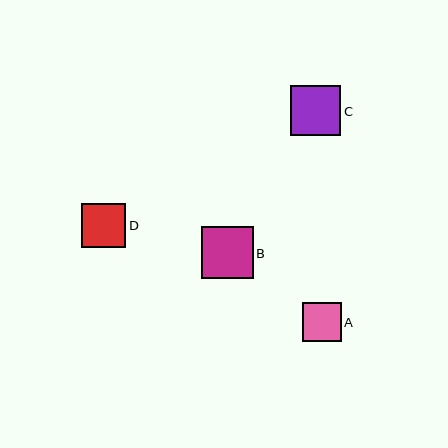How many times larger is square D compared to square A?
Square D is approximately 1.1 times the size of square A.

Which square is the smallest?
Square A is the smallest with a size of approximately 39 pixels.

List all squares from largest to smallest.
From largest to smallest: B, C, D, A.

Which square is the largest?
Square B is the largest with a size of approximately 52 pixels.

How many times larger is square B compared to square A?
Square B is approximately 1.3 times the size of square A.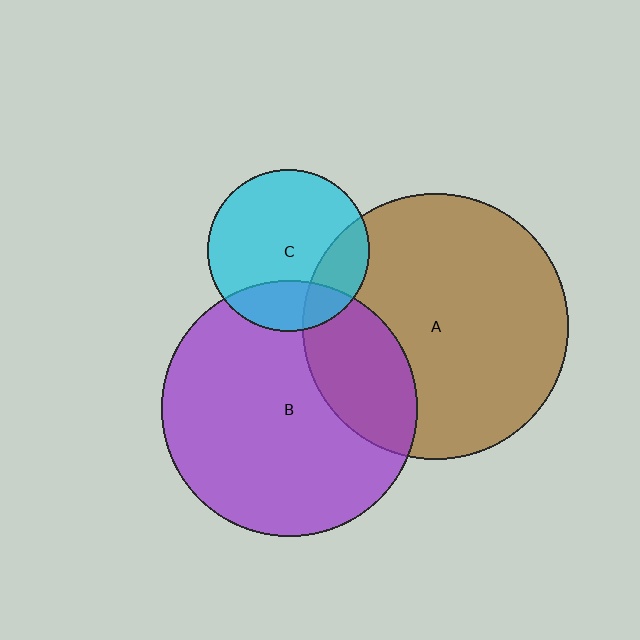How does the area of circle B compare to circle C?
Approximately 2.5 times.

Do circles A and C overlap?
Yes.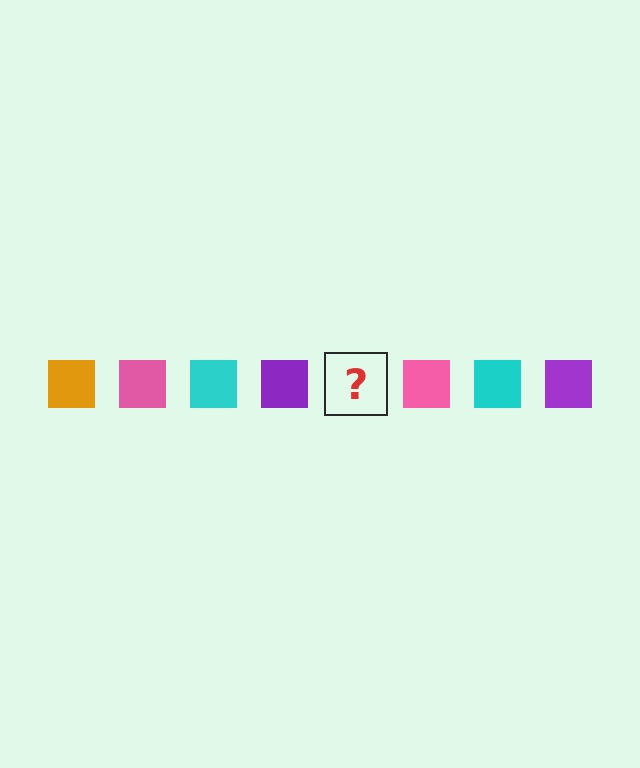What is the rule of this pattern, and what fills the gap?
The rule is that the pattern cycles through orange, pink, cyan, purple squares. The gap should be filled with an orange square.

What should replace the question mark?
The question mark should be replaced with an orange square.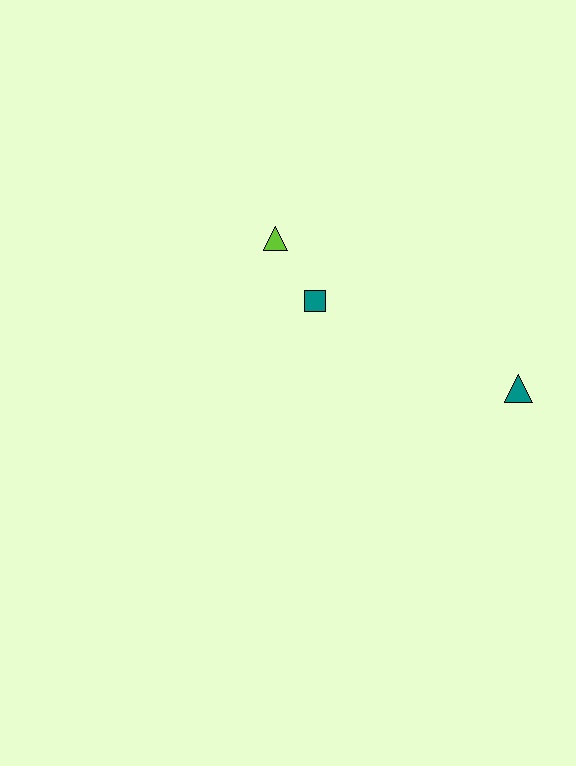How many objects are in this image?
There are 3 objects.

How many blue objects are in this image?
There are no blue objects.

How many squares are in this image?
There is 1 square.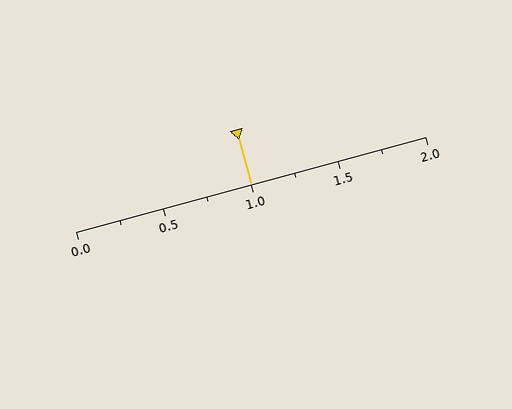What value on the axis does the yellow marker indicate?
The marker indicates approximately 1.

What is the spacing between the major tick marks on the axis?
The major ticks are spaced 0.5 apart.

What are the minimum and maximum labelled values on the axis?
The axis runs from 0.0 to 2.0.